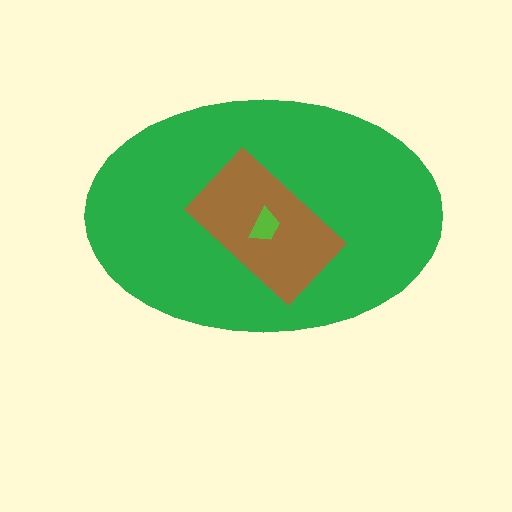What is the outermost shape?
The green ellipse.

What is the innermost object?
The lime trapezoid.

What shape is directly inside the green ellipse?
The brown rectangle.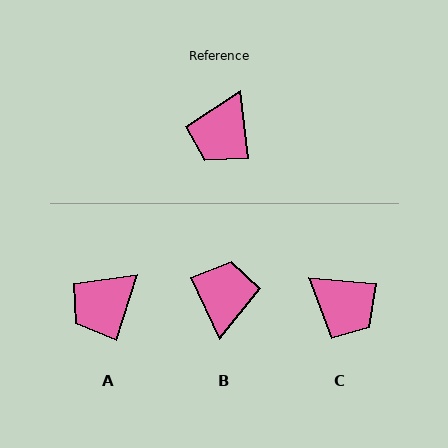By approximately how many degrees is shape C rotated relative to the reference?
Approximately 78 degrees counter-clockwise.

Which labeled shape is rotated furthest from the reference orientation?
B, about 162 degrees away.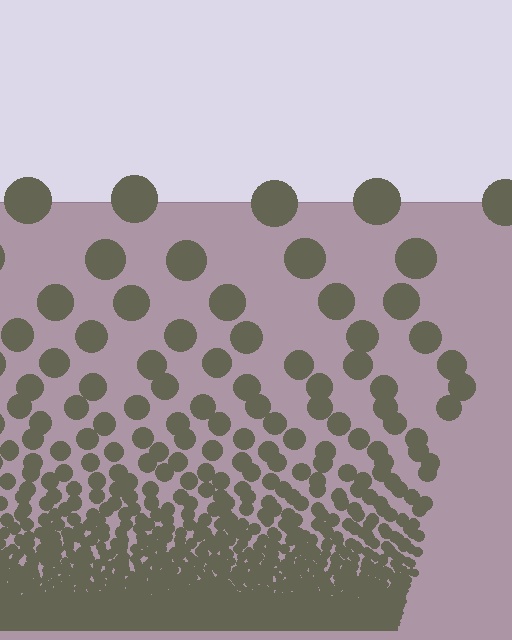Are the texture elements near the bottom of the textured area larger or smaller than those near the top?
Smaller. The gradient is inverted — elements near the bottom are smaller and denser.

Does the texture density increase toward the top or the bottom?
Density increases toward the bottom.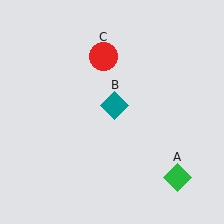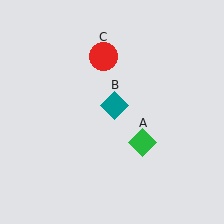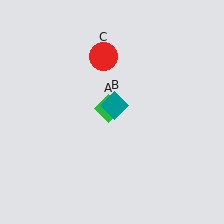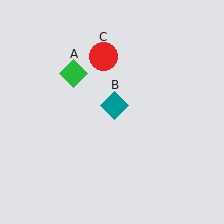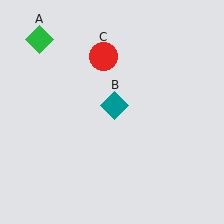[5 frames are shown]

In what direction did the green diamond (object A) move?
The green diamond (object A) moved up and to the left.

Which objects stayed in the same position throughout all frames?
Teal diamond (object B) and red circle (object C) remained stationary.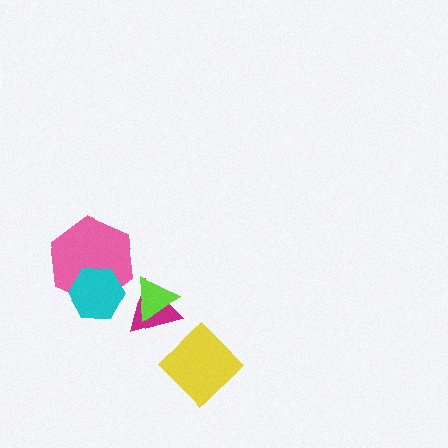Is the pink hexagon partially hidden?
Yes, it is partially covered by another shape.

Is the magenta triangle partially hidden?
Yes, it is partially covered by another shape.